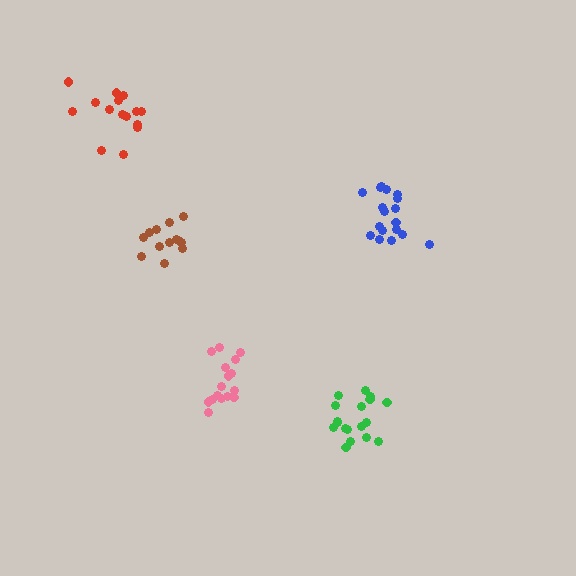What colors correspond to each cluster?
The clusters are colored: green, red, pink, blue, brown.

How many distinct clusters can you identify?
There are 5 distinct clusters.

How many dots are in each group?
Group 1: 18 dots, Group 2: 15 dots, Group 3: 17 dots, Group 4: 18 dots, Group 5: 13 dots (81 total).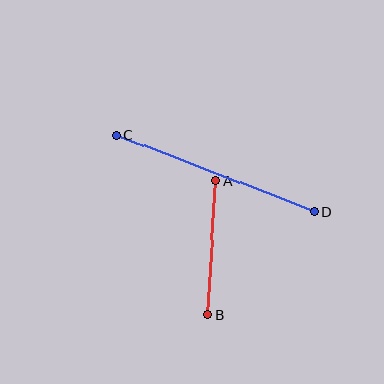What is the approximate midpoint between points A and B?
The midpoint is at approximately (212, 247) pixels.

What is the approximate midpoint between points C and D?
The midpoint is at approximately (215, 173) pixels.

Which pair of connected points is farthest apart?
Points C and D are farthest apart.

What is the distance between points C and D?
The distance is approximately 212 pixels.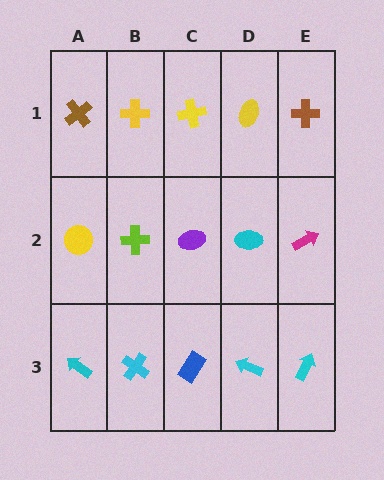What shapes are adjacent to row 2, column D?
A yellow ellipse (row 1, column D), a cyan arrow (row 3, column D), a purple ellipse (row 2, column C), a magenta arrow (row 2, column E).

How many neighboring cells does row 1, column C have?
3.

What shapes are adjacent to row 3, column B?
A lime cross (row 2, column B), a cyan arrow (row 3, column A), a blue rectangle (row 3, column C).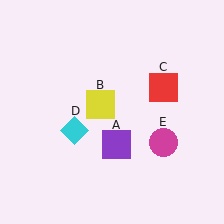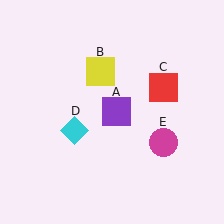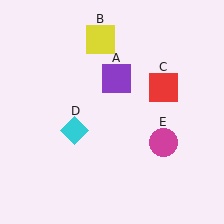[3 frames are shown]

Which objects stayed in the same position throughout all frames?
Red square (object C) and cyan diamond (object D) and magenta circle (object E) remained stationary.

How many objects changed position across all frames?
2 objects changed position: purple square (object A), yellow square (object B).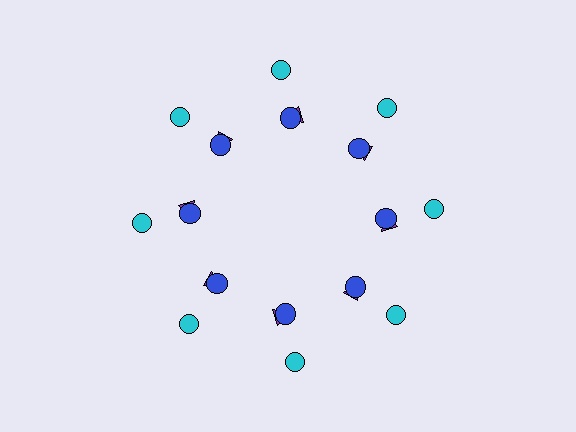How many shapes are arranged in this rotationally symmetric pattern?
There are 24 shapes, arranged in 8 groups of 3.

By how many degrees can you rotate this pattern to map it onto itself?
The pattern maps onto itself every 45 degrees of rotation.